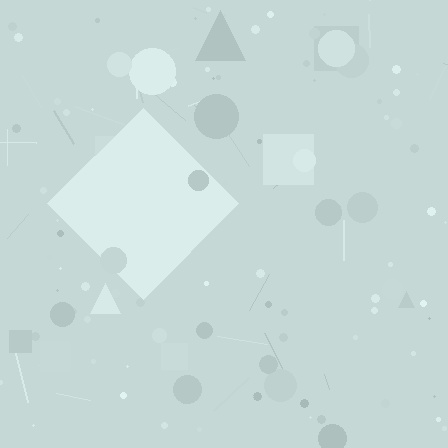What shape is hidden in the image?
A diamond is hidden in the image.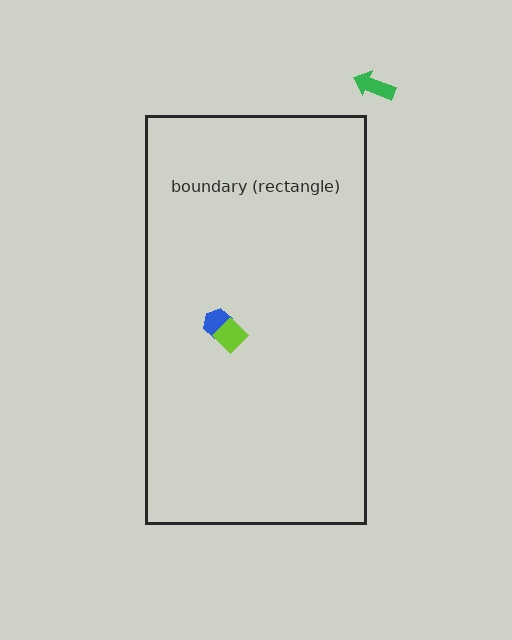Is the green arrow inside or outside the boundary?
Outside.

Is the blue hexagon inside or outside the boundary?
Inside.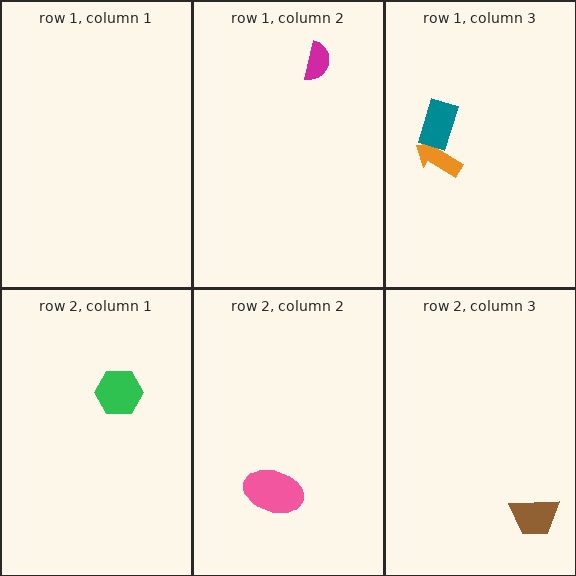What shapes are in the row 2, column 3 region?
The brown trapezoid.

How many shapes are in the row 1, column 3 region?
2.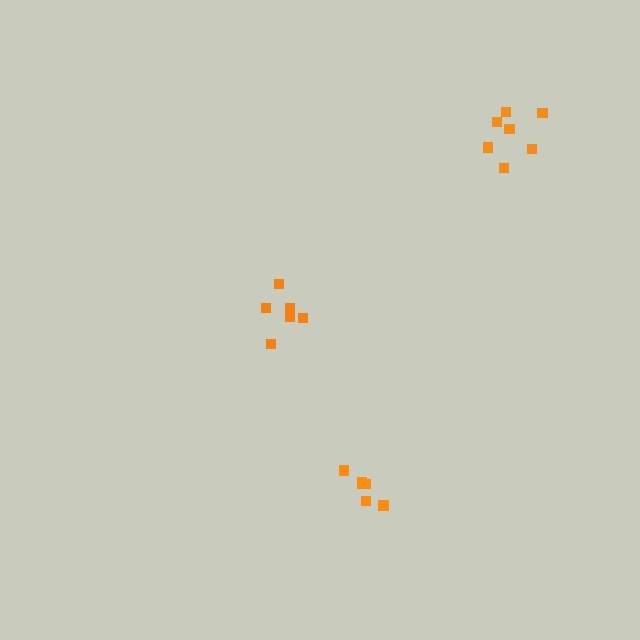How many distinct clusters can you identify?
There are 3 distinct clusters.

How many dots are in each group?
Group 1: 6 dots, Group 2: 6 dots, Group 3: 7 dots (19 total).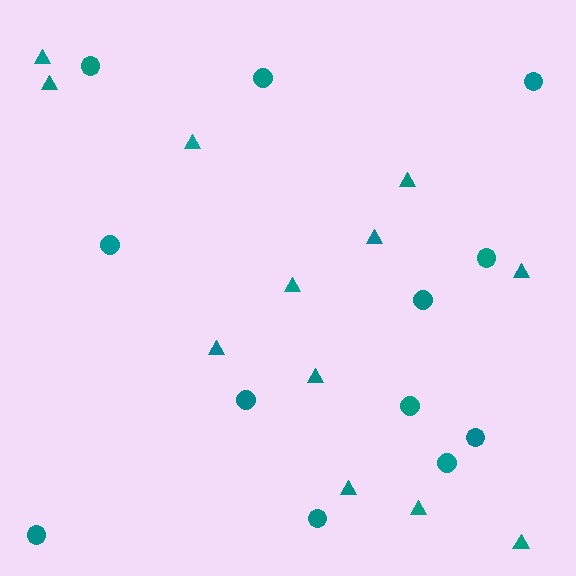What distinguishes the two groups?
There are 2 groups: one group of triangles (12) and one group of circles (12).